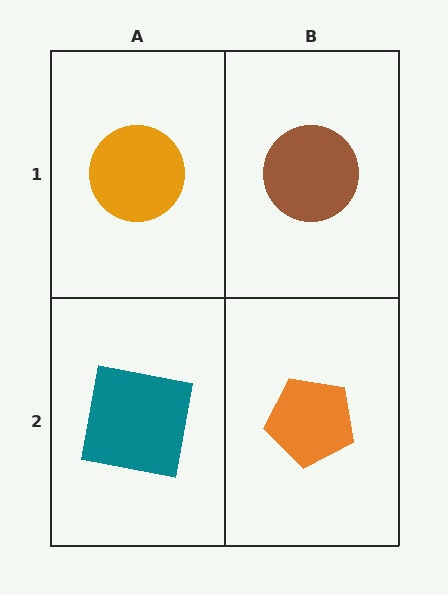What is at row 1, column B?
A brown circle.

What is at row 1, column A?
An orange circle.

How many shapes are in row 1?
2 shapes.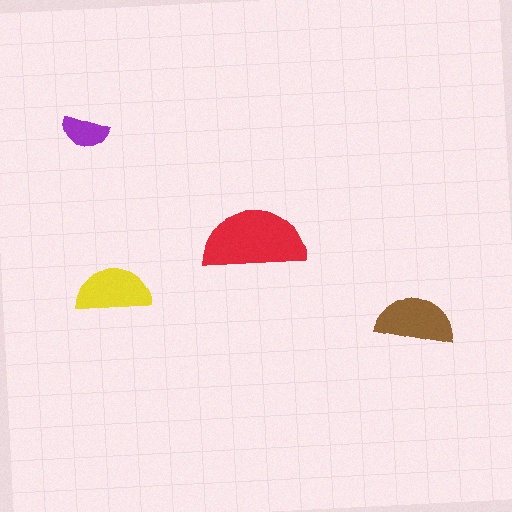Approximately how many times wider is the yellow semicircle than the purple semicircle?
About 1.5 times wider.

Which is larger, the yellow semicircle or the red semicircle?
The red one.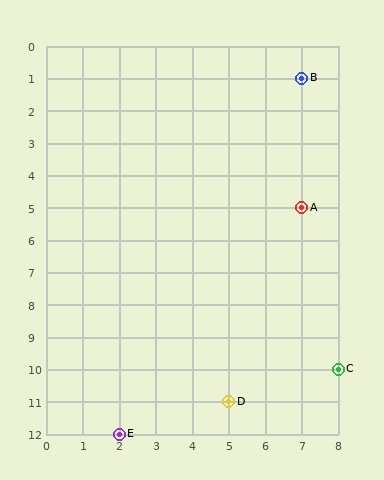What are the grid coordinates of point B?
Point B is at grid coordinates (7, 1).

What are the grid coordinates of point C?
Point C is at grid coordinates (8, 10).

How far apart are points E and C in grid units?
Points E and C are 6 columns and 2 rows apart (about 6.3 grid units diagonally).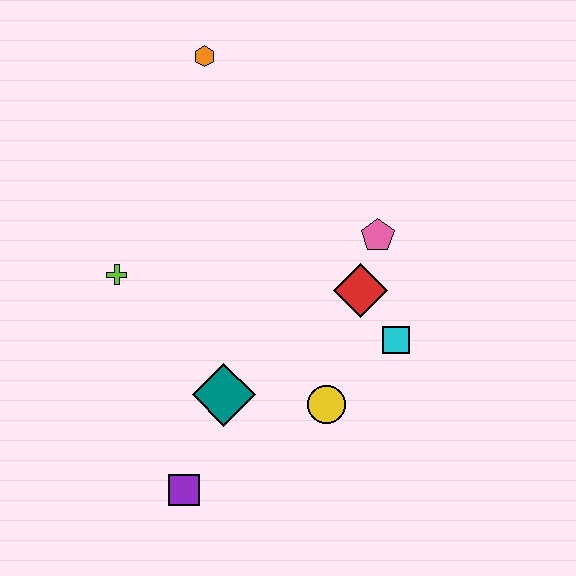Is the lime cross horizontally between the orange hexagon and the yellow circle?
No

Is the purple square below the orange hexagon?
Yes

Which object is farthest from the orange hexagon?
The purple square is farthest from the orange hexagon.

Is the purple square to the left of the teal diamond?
Yes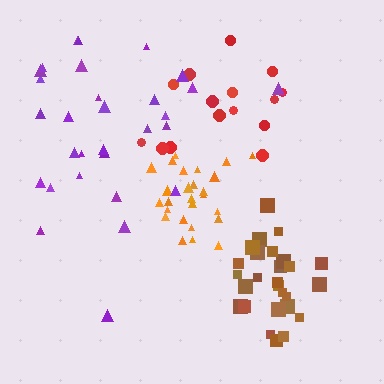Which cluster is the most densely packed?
Brown.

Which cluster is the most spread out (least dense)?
Purple.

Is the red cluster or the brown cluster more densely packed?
Brown.